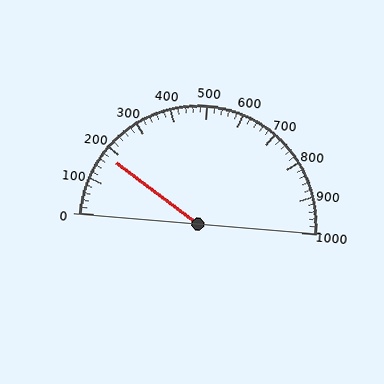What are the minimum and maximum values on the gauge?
The gauge ranges from 0 to 1000.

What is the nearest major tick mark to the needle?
The nearest major tick mark is 200.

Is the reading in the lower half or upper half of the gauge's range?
The reading is in the lower half of the range (0 to 1000).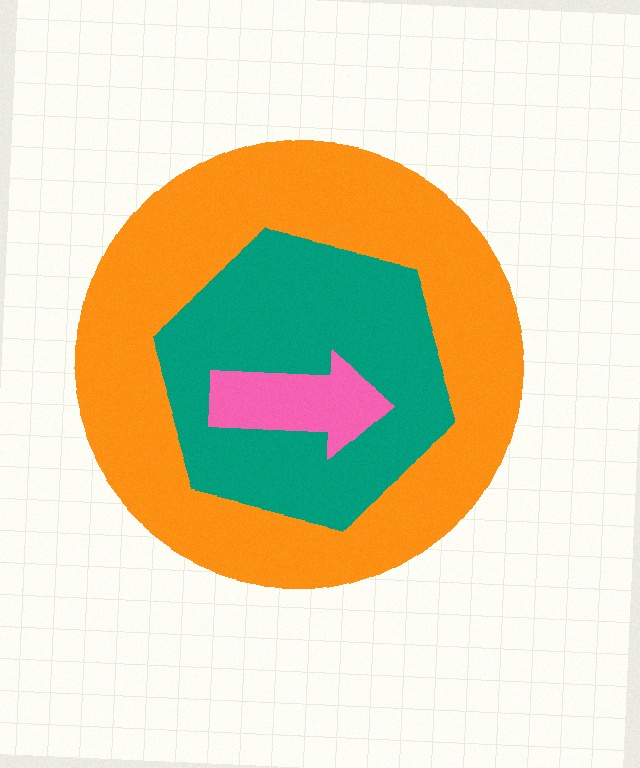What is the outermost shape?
The orange circle.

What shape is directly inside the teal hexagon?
The pink arrow.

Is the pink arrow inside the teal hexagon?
Yes.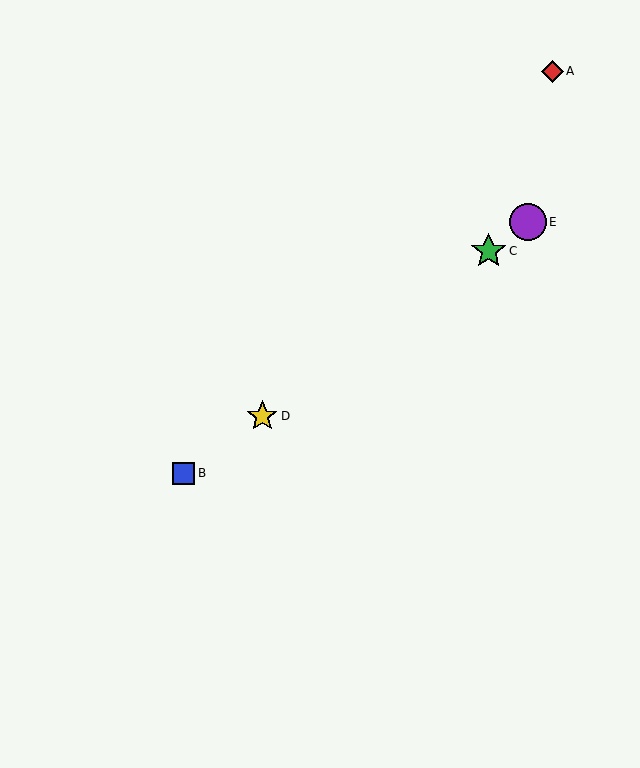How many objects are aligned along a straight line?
4 objects (B, C, D, E) are aligned along a straight line.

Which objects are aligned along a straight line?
Objects B, C, D, E are aligned along a straight line.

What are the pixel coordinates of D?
Object D is at (262, 416).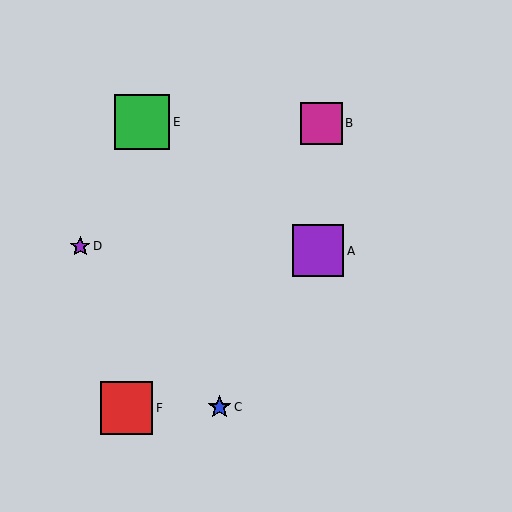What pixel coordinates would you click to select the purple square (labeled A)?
Click at (318, 251) to select the purple square A.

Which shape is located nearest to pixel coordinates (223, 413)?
The blue star (labeled C) at (219, 407) is nearest to that location.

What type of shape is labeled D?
Shape D is a purple star.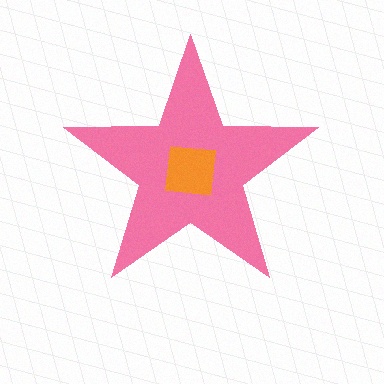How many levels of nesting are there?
2.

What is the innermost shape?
The orange square.